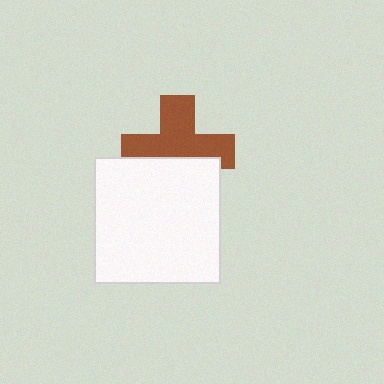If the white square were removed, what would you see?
You would see the complete brown cross.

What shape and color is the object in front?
The object in front is a white square.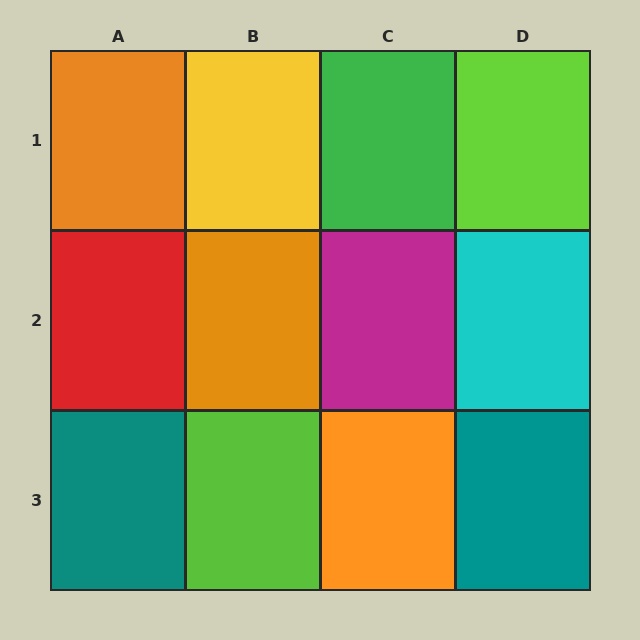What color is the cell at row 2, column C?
Magenta.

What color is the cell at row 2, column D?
Cyan.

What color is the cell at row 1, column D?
Lime.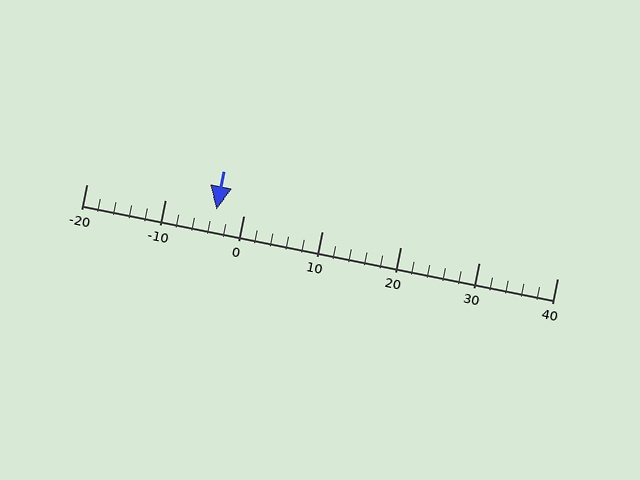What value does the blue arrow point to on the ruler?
The blue arrow points to approximately -4.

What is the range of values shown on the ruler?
The ruler shows values from -20 to 40.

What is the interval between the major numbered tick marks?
The major tick marks are spaced 10 units apart.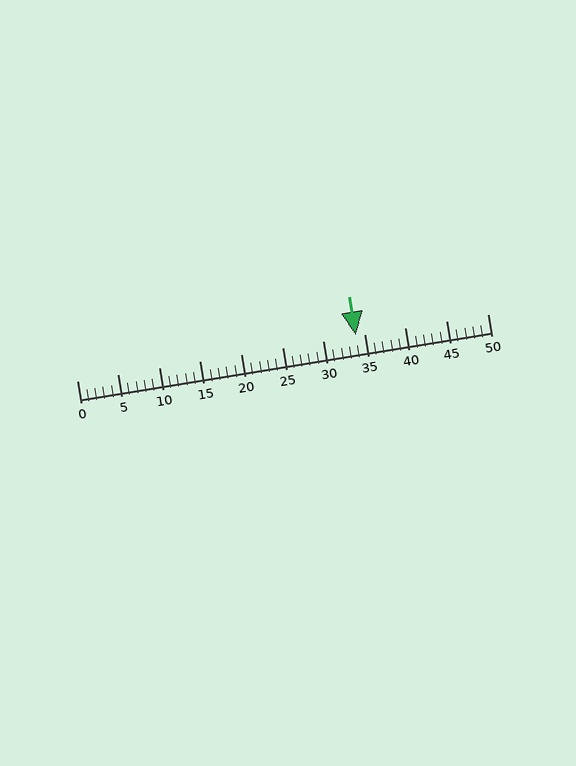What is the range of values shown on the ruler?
The ruler shows values from 0 to 50.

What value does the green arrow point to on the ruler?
The green arrow points to approximately 34.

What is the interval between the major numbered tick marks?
The major tick marks are spaced 5 units apart.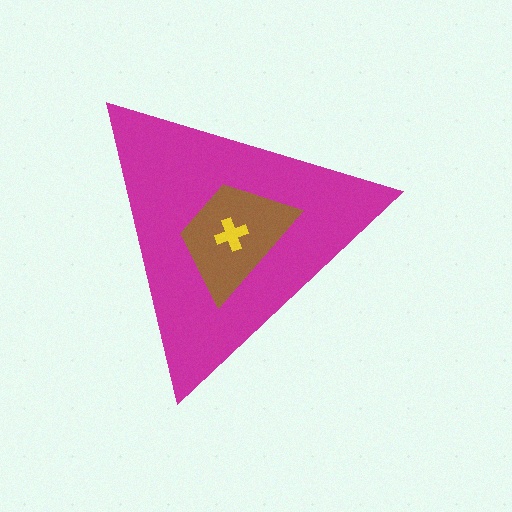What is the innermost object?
The yellow cross.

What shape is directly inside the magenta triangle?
The brown trapezoid.